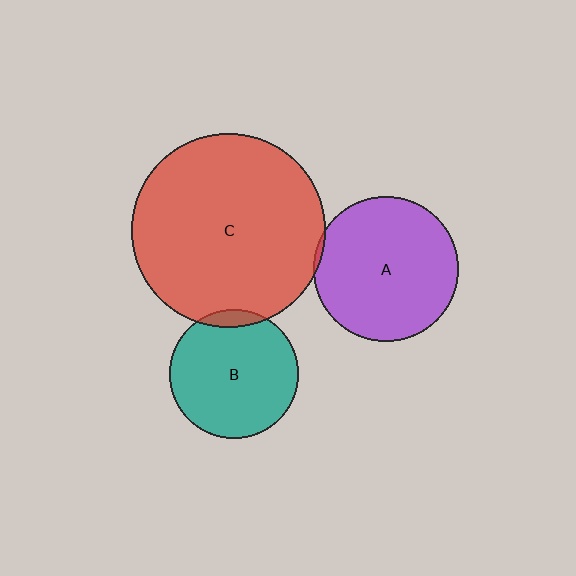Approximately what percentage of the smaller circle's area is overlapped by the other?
Approximately 5%.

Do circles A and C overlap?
Yes.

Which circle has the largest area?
Circle C (red).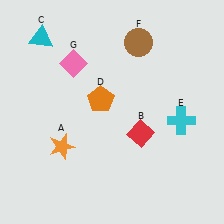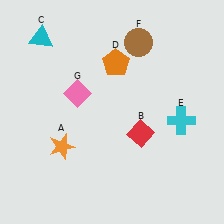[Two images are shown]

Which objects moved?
The objects that moved are: the orange pentagon (D), the pink diamond (G).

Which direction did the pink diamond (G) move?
The pink diamond (G) moved down.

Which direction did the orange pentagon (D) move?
The orange pentagon (D) moved up.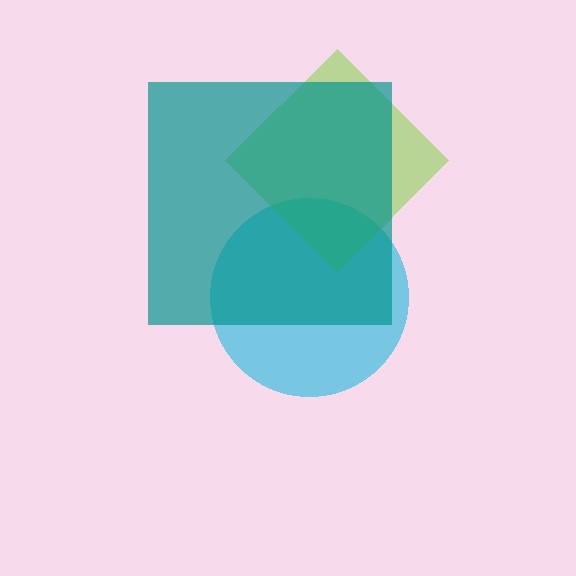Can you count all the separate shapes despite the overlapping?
Yes, there are 3 separate shapes.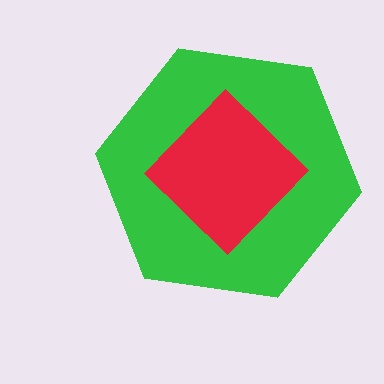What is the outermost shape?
The green hexagon.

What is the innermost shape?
The red diamond.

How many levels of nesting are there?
2.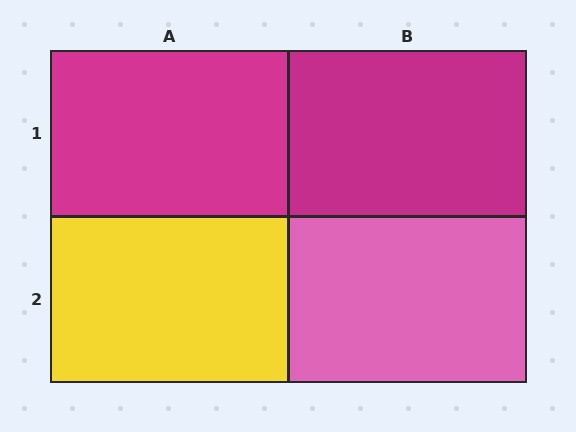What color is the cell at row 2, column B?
Pink.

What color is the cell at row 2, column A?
Yellow.